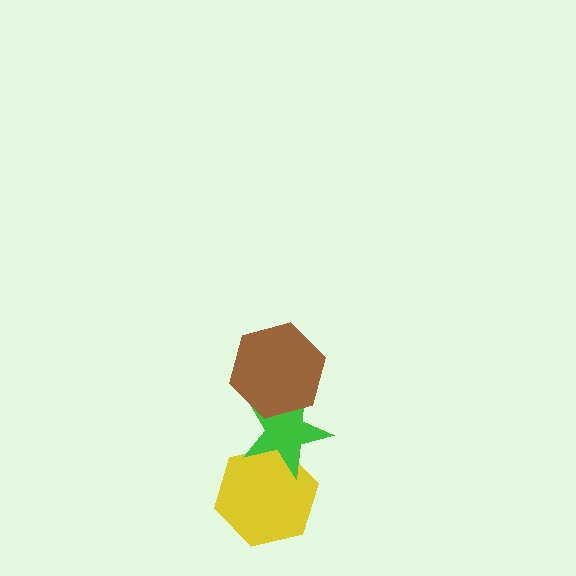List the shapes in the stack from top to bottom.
From top to bottom: the brown hexagon, the green star, the yellow hexagon.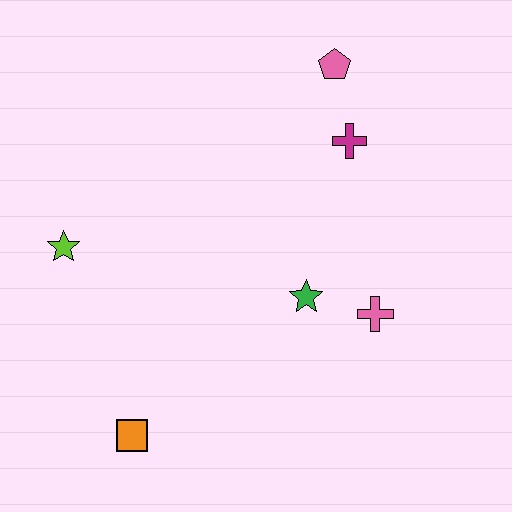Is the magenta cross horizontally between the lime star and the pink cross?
Yes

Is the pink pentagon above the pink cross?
Yes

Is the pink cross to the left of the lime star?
No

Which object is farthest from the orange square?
The pink pentagon is farthest from the orange square.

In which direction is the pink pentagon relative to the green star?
The pink pentagon is above the green star.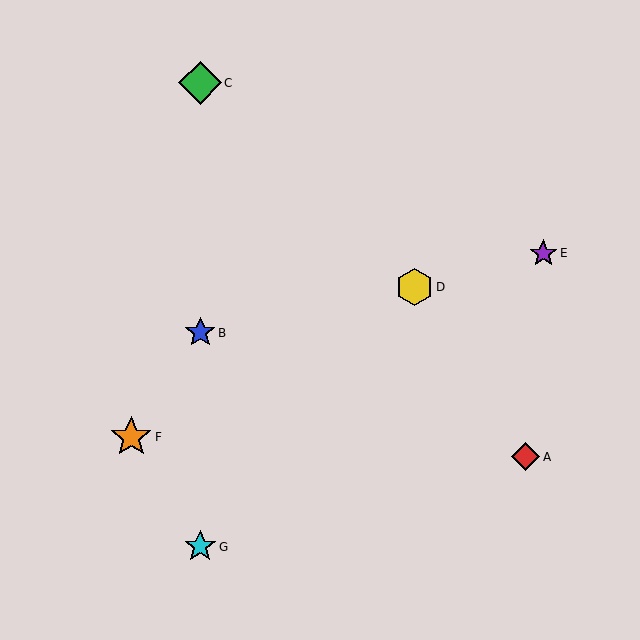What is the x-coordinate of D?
Object D is at x≈415.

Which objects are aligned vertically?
Objects B, C, G are aligned vertically.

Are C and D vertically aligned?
No, C is at x≈200 and D is at x≈415.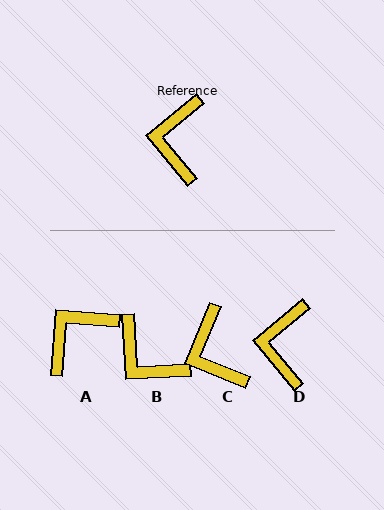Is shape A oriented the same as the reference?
No, it is off by about 44 degrees.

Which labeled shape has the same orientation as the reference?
D.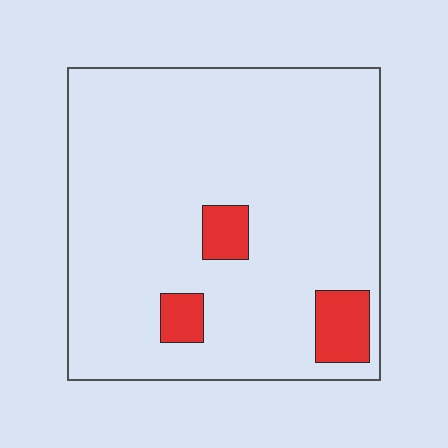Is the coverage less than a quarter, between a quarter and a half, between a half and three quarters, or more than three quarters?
Less than a quarter.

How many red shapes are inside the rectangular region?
3.